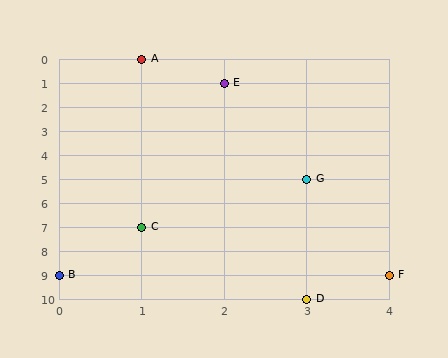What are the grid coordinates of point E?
Point E is at grid coordinates (2, 1).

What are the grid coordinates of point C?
Point C is at grid coordinates (1, 7).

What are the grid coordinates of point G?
Point G is at grid coordinates (3, 5).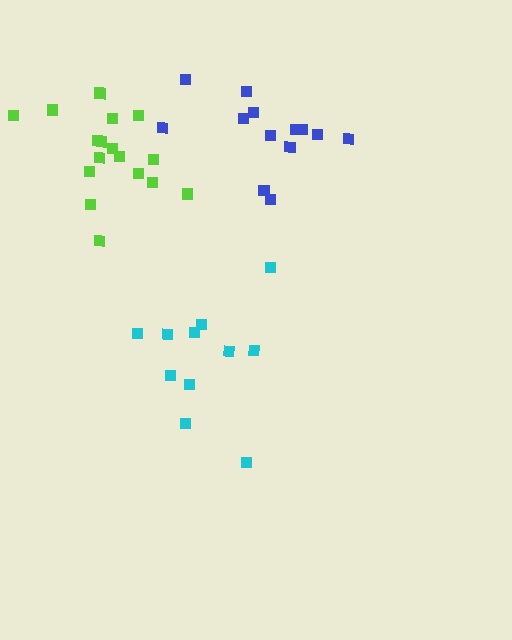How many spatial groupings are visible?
There are 3 spatial groupings.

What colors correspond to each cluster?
The clusters are colored: blue, lime, cyan.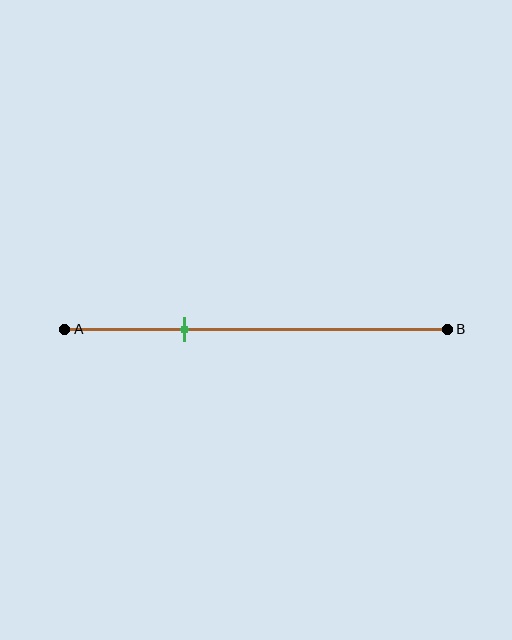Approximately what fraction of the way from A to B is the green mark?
The green mark is approximately 30% of the way from A to B.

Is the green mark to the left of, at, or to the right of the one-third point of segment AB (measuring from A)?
The green mark is approximately at the one-third point of segment AB.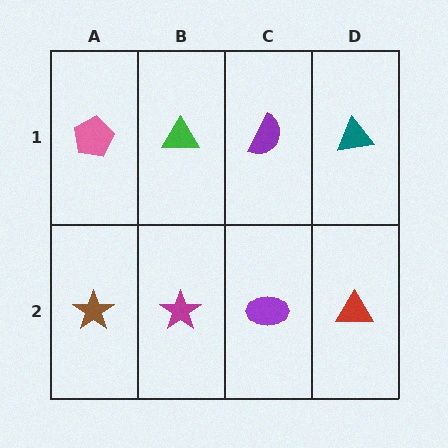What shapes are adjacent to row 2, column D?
A teal triangle (row 1, column D), a purple ellipse (row 2, column C).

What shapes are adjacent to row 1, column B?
A magenta star (row 2, column B), a pink pentagon (row 1, column A), a purple semicircle (row 1, column C).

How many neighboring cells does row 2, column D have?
2.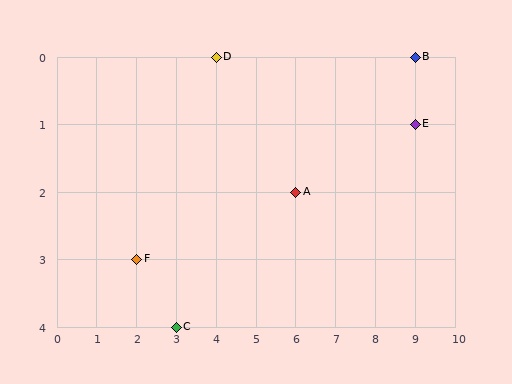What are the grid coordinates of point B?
Point B is at grid coordinates (9, 0).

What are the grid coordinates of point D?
Point D is at grid coordinates (4, 0).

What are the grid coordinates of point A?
Point A is at grid coordinates (6, 2).